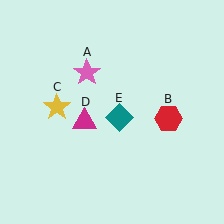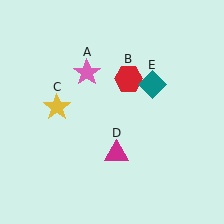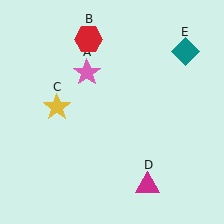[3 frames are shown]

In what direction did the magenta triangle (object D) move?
The magenta triangle (object D) moved down and to the right.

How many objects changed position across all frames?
3 objects changed position: red hexagon (object B), magenta triangle (object D), teal diamond (object E).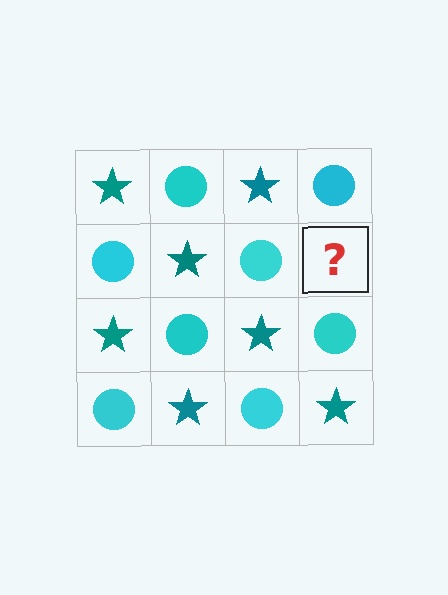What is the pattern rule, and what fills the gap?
The rule is that it alternates teal star and cyan circle in a checkerboard pattern. The gap should be filled with a teal star.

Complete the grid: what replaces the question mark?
The question mark should be replaced with a teal star.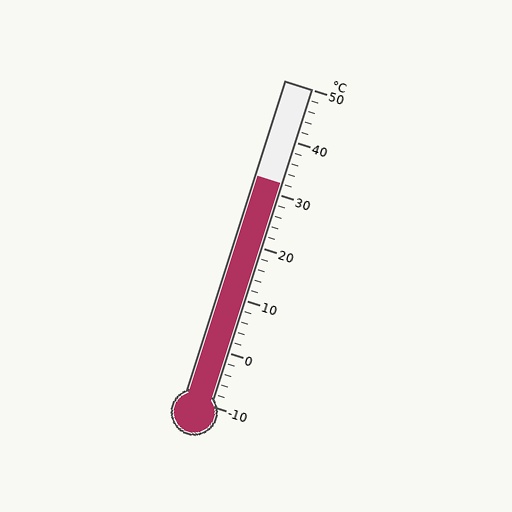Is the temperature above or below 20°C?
The temperature is above 20°C.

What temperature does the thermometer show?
The thermometer shows approximately 32°C.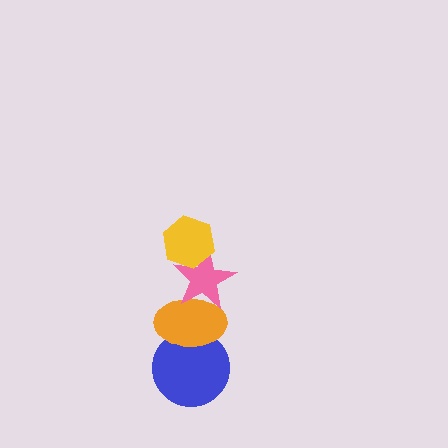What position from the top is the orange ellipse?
The orange ellipse is 3rd from the top.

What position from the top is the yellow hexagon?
The yellow hexagon is 1st from the top.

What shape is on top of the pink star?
The yellow hexagon is on top of the pink star.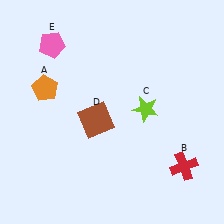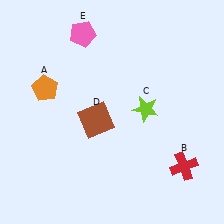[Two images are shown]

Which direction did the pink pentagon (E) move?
The pink pentagon (E) moved right.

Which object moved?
The pink pentagon (E) moved right.